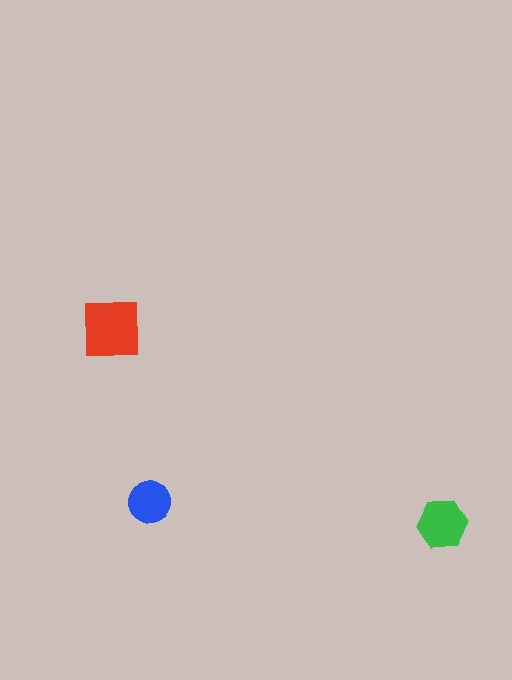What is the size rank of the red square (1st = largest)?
1st.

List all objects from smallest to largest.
The blue circle, the green hexagon, the red square.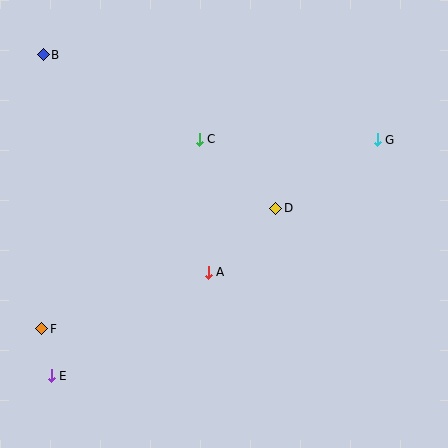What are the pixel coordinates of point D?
Point D is at (276, 208).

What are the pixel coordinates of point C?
Point C is at (199, 139).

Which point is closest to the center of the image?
Point A at (208, 272) is closest to the center.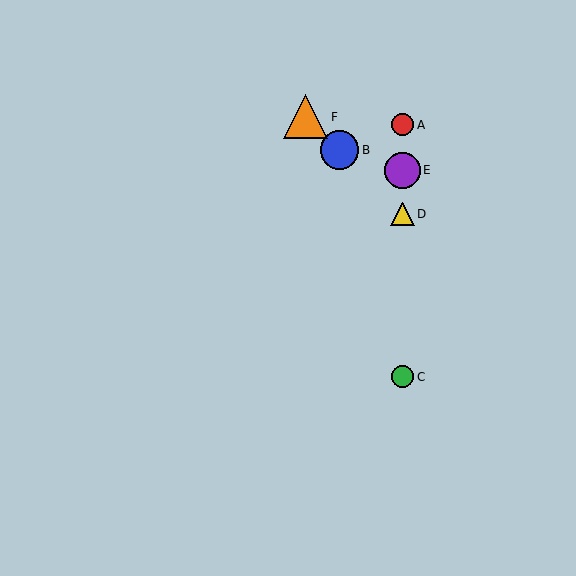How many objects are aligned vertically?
4 objects (A, C, D, E) are aligned vertically.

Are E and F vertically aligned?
No, E is at x≈403 and F is at x≈306.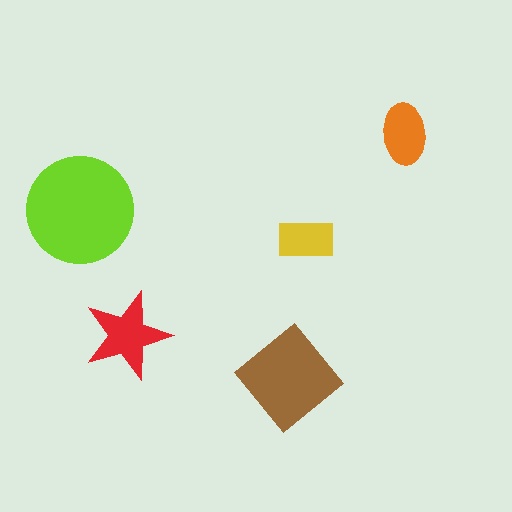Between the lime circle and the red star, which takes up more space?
The lime circle.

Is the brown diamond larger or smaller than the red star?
Larger.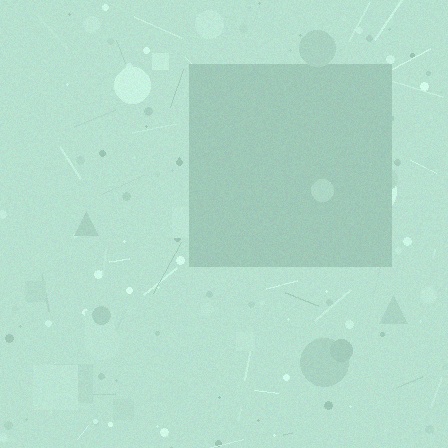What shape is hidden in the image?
A square is hidden in the image.